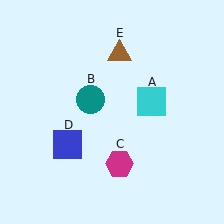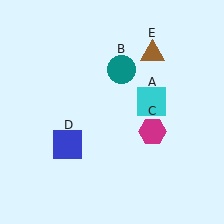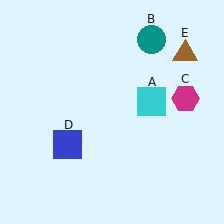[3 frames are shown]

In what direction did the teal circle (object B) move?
The teal circle (object B) moved up and to the right.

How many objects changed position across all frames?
3 objects changed position: teal circle (object B), magenta hexagon (object C), brown triangle (object E).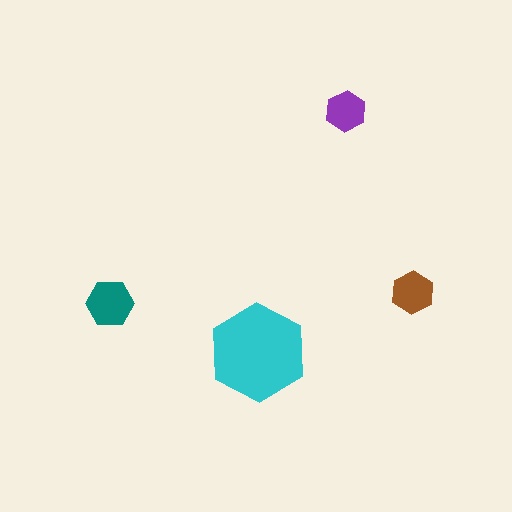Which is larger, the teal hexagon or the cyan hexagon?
The cyan one.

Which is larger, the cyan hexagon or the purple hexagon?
The cyan one.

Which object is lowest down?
The cyan hexagon is bottommost.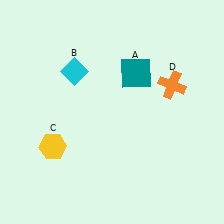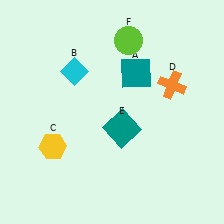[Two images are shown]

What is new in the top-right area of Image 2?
A lime circle (F) was added in the top-right area of Image 2.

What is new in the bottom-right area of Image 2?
A teal square (E) was added in the bottom-right area of Image 2.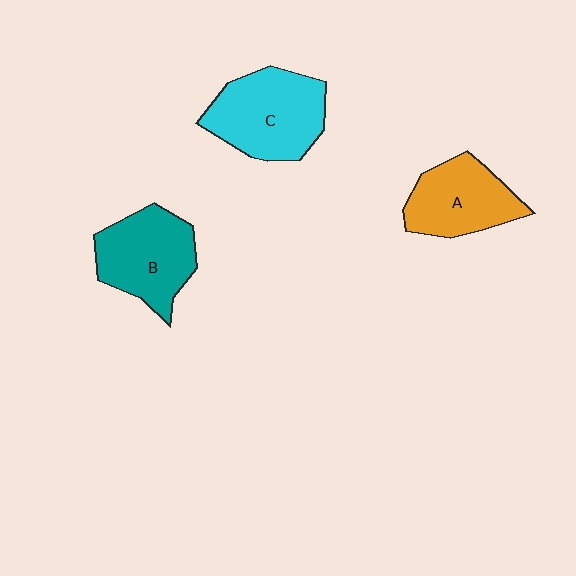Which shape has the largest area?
Shape C (cyan).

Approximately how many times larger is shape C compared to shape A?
Approximately 1.2 times.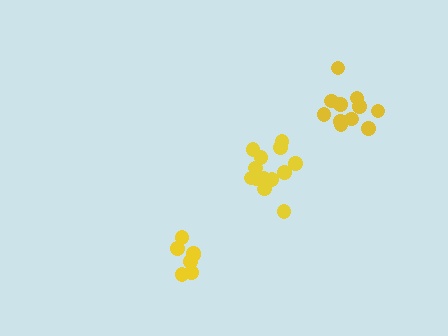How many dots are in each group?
Group 1: 7 dots, Group 2: 13 dots, Group 3: 11 dots (31 total).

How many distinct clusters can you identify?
There are 3 distinct clusters.